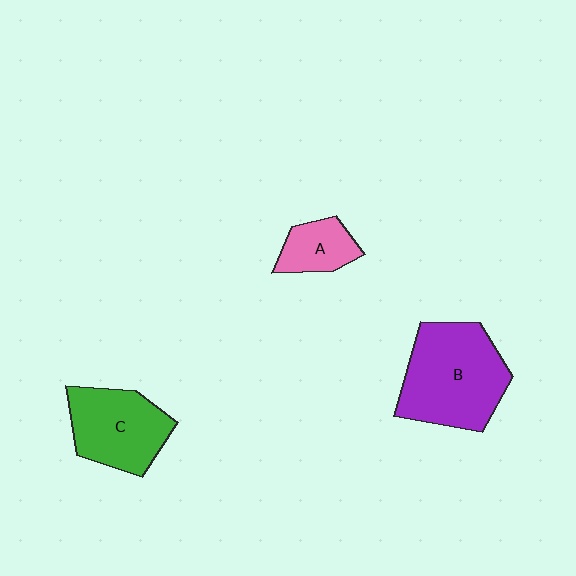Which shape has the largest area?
Shape B (purple).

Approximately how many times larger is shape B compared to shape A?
Approximately 2.7 times.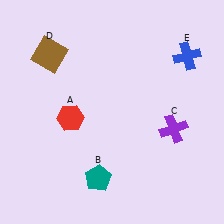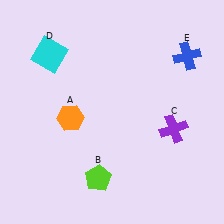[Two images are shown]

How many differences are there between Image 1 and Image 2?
There are 3 differences between the two images.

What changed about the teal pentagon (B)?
In Image 1, B is teal. In Image 2, it changed to lime.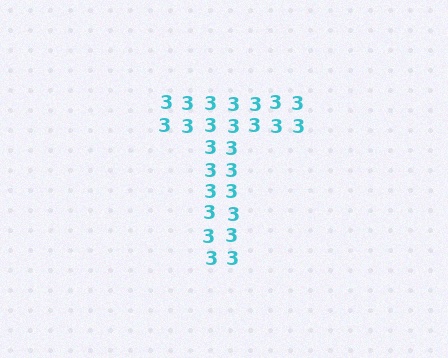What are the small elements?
The small elements are digit 3's.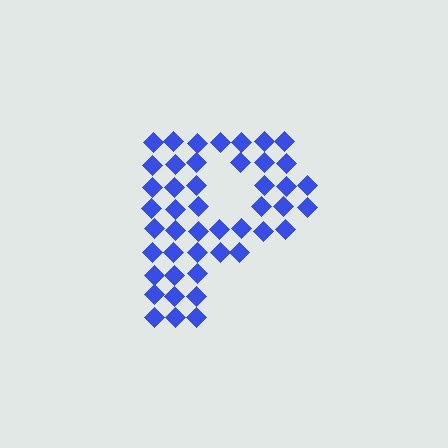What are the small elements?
The small elements are diamonds.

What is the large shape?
The large shape is the letter P.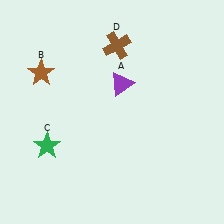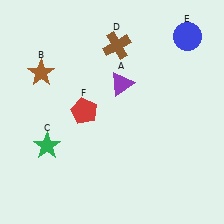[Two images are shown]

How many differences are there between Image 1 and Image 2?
There are 2 differences between the two images.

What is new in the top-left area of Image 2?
A red pentagon (F) was added in the top-left area of Image 2.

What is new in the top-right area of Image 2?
A blue circle (E) was added in the top-right area of Image 2.